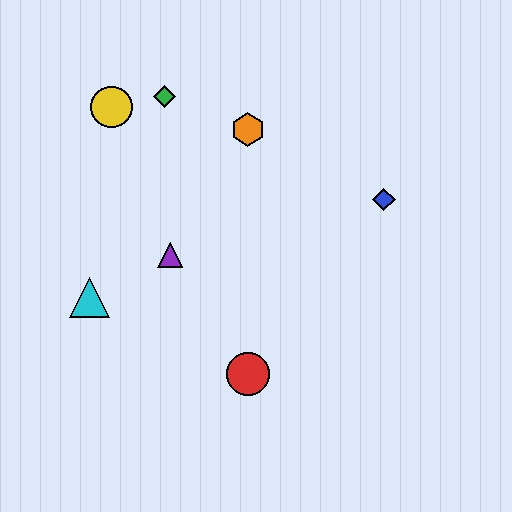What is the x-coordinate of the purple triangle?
The purple triangle is at x≈170.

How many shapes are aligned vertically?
2 shapes (the red circle, the orange hexagon) are aligned vertically.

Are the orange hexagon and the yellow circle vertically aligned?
No, the orange hexagon is at x≈248 and the yellow circle is at x≈112.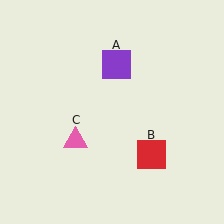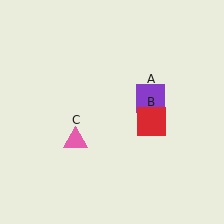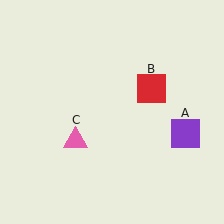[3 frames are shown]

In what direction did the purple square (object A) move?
The purple square (object A) moved down and to the right.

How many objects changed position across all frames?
2 objects changed position: purple square (object A), red square (object B).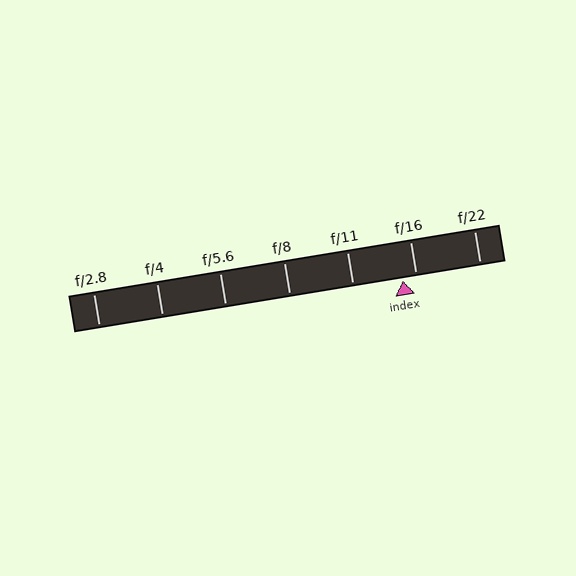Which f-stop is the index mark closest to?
The index mark is closest to f/16.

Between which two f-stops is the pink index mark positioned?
The index mark is between f/11 and f/16.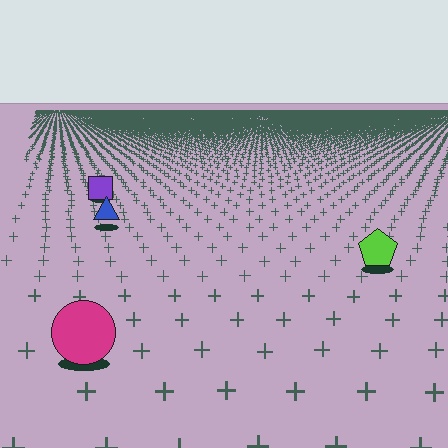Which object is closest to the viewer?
The magenta circle is closest. The texture marks near it are larger and more spread out.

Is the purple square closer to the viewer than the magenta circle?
No. The magenta circle is closer — you can tell from the texture gradient: the ground texture is coarser near it.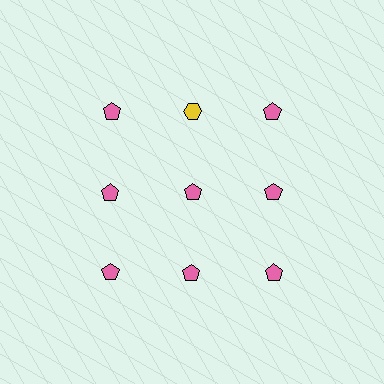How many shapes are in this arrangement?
There are 9 shapes arranged in a grid pattern.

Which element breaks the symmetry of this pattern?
The yellow hexagon in the top row, second from left column breaks the symmetry. All other shapes are pink pentagons.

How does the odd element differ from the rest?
It differs in both color (yellow instead of pink) and shape (hexagon instead of pentagon).